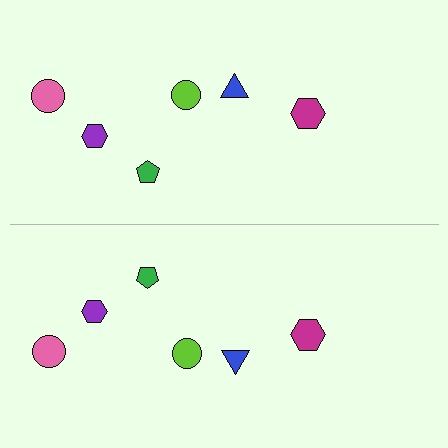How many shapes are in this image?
There are 12 shapes in this image.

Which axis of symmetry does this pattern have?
The pattern has a horizontal axis of symmetry running through the center of the image.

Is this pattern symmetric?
Yes, this pattern has bilateral (reflection) symmetry.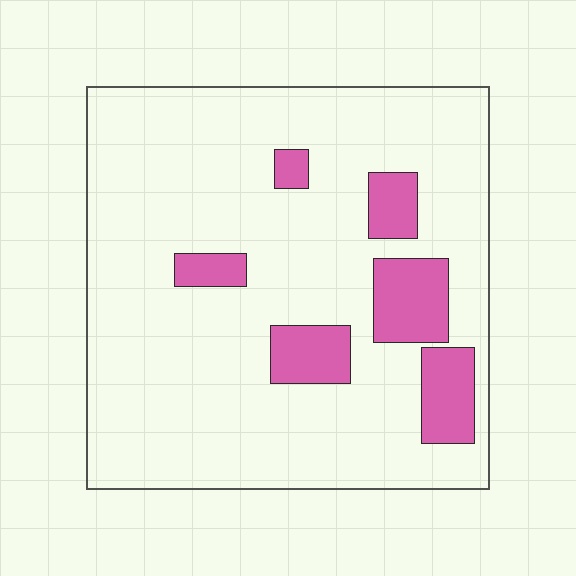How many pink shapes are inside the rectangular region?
6.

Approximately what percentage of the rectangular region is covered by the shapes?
Approximately 15%.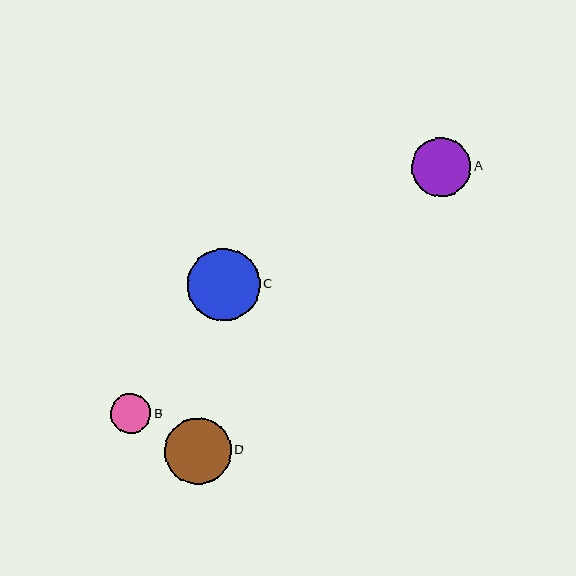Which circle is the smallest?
Circle B is the smallest with a size of approximately 40 pixels.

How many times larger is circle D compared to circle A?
Circle D is approximately 1.1 times the size of circle A.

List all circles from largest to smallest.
From largest to smallest: C, D, A, B.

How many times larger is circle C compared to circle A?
Circle C is approximately 1.2 times the size of circle A.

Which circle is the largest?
Circle C is the largest with a size of approximately 72 pixels.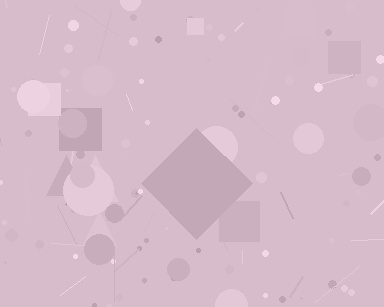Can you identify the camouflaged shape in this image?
The camouflaged shape is a diamond.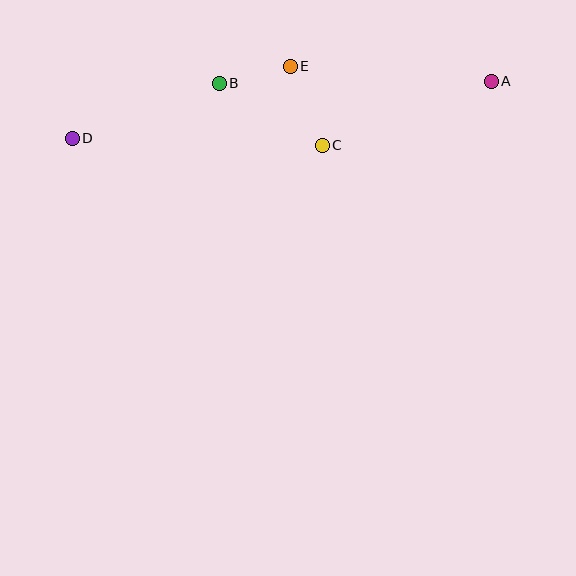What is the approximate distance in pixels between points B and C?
The distance between B and C is approximately 120 pixels.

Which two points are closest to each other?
Points B and E are closest to each other.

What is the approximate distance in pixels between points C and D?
The distance between C and D is approximately 250 pixels.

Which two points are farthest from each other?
Points A and D are farthest from each other.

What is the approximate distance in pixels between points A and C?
The distance between A and C is approximately 181 pixels.